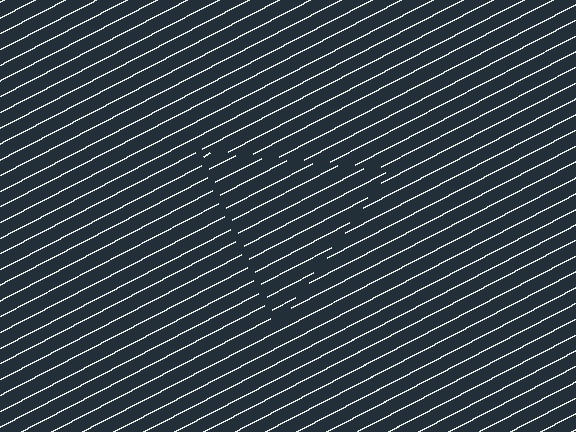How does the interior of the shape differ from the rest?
The interior of the shape contains the same grating, shifted by half a period — the contour is defined by the phase discontinuity where line-ends from the inner and outer gratings abut.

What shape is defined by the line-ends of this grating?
An illusory triangle. The interior of the shape contains the same grating, shifted by half a period — the contour is defined by the phase discontinuity where line-ends from the inner and outer gratings abut.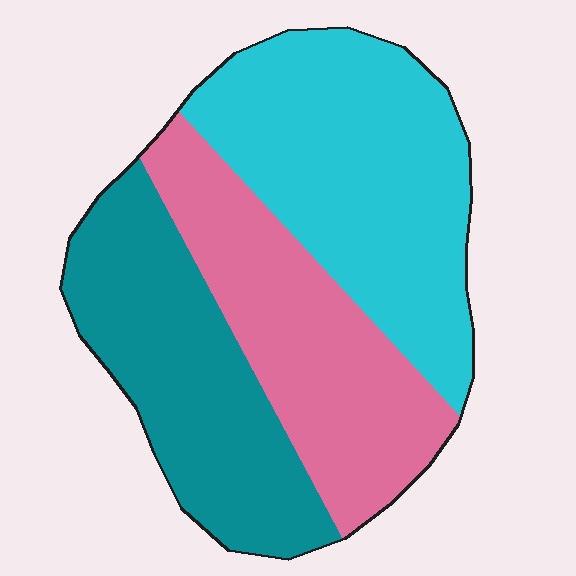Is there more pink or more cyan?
Cyan.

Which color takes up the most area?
Cyan, at roughly 40%.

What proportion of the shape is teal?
Teal covers about 30% of the shape.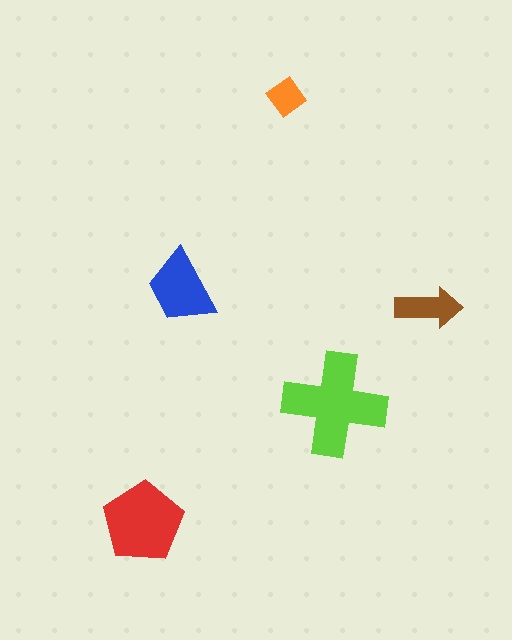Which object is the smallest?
The orange diamond.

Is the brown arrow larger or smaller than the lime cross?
Smaller.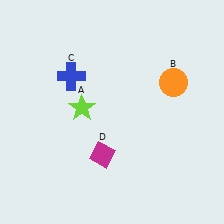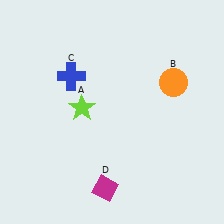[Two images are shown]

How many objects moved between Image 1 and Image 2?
1 object moved between the two images.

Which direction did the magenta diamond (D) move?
The magenta diamond (D) moved down.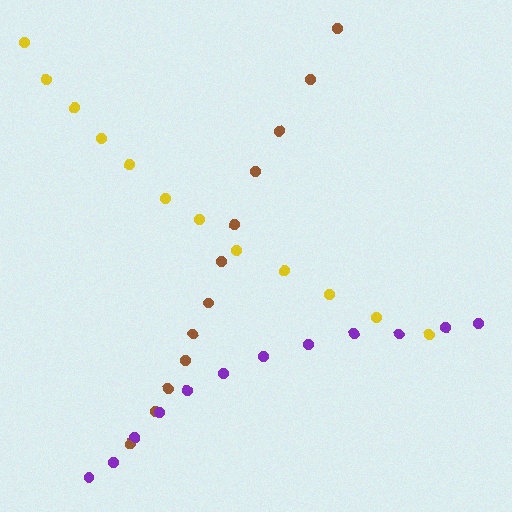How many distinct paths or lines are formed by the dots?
There are 3 distinct paths.